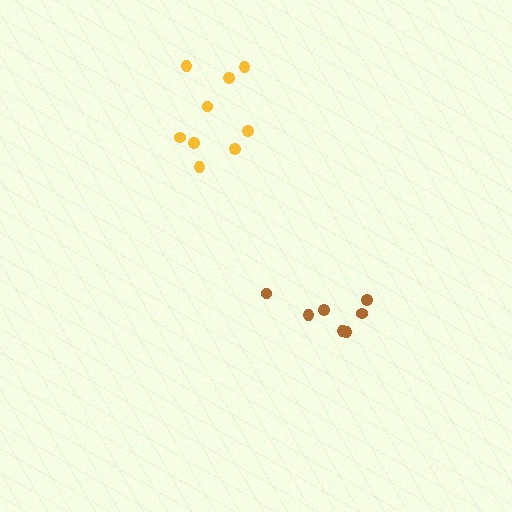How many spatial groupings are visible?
There are 2 spatial groupings.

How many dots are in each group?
Group 1: 7 dots, Group 2: 9 dots (16 total).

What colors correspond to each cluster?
The clusters are colored: brown, yellow.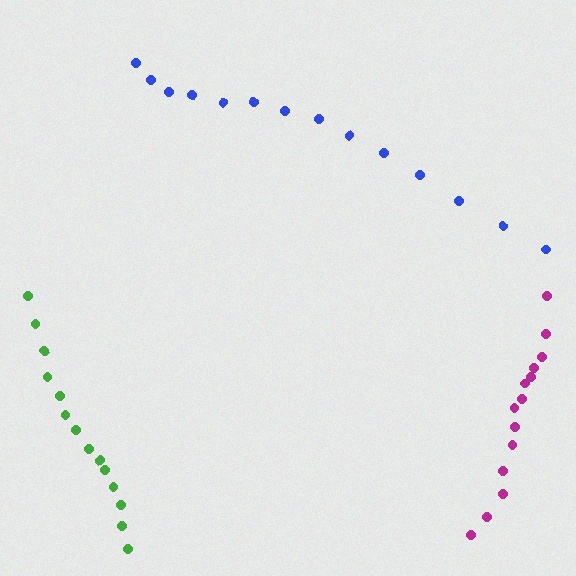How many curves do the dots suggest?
There are 3 distinct paths.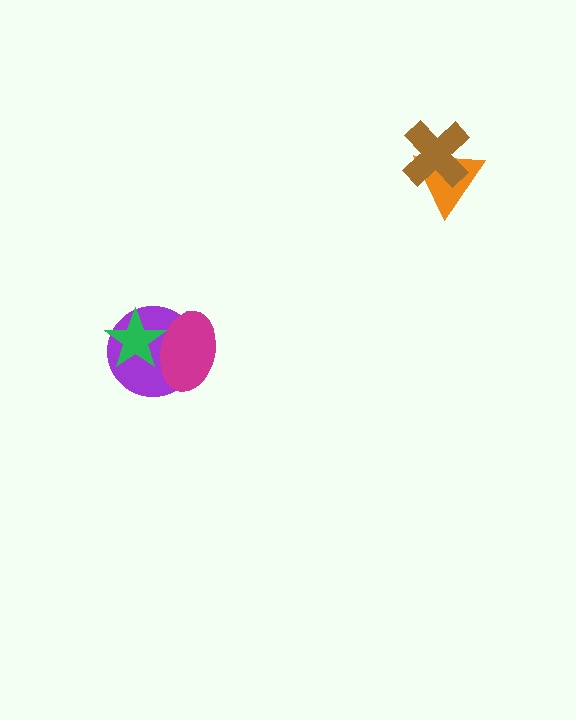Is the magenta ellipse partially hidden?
Yes, it is partially covered by another shape.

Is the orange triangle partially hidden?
Yes, it is partially covered by another shape.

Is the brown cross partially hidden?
No, no other shape covers it.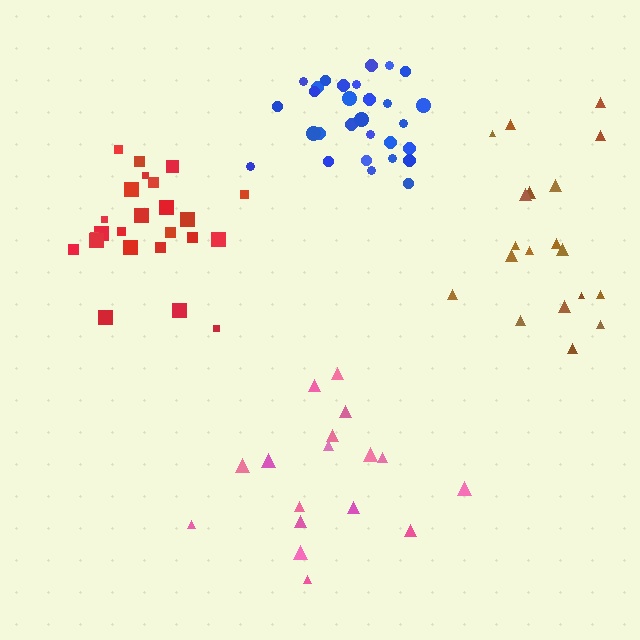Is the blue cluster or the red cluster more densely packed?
Blue.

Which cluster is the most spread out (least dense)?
Brown.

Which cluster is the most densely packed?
Blue.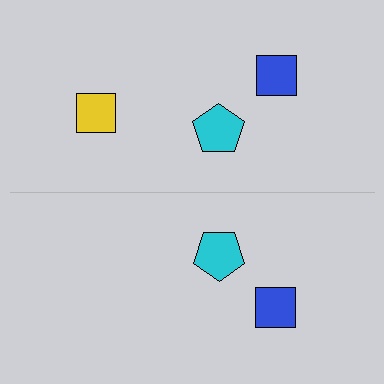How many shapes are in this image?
There are 5 shapes in this image.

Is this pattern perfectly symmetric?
No, the pattern is not perfectly symmetric. A yellow square is missing from the bottom side.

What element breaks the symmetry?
A yellow square is missing from the bottom side.